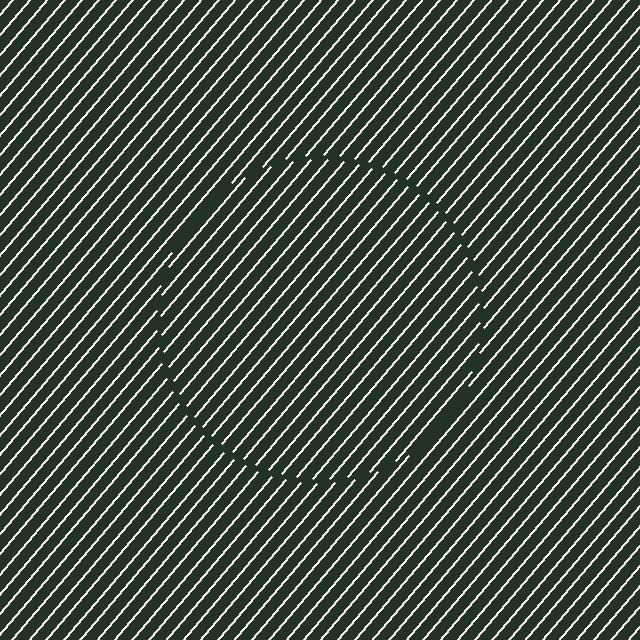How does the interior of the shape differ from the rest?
The interior of the shape contains the same grating, shifted by half a period — the contour is defined by the phase discontinuity where line-ends from the inner and outer gratings abut.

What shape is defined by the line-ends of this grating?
An illusory circle. The interior of the shape contains the same grating, shifted by half a period — the contour is defined by the phase discontinuity where line-ends from the inner and outer gratings abut.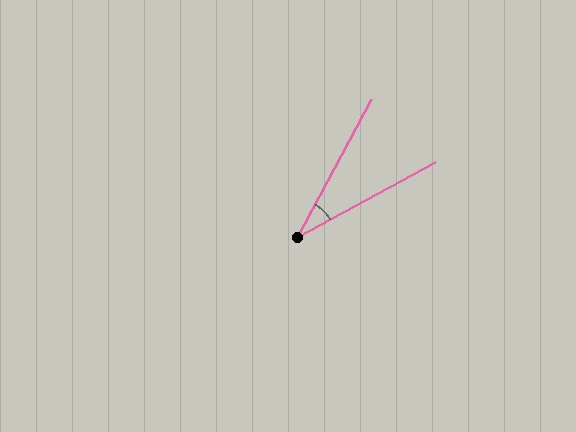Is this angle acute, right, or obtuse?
It is acute.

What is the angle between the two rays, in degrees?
Approximately 33 degrees.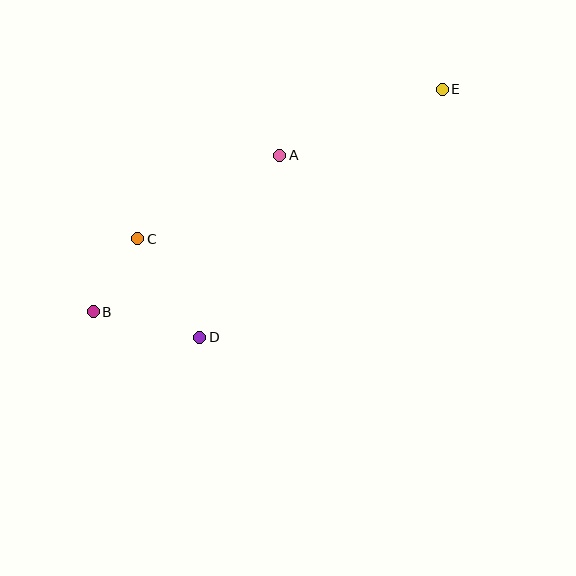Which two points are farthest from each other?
Points B and E are farthest from each other.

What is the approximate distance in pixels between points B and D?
The distance between B and D is approximately 110 pixels.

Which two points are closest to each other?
Points B and C are closest to each other.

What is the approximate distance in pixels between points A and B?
The distance between A and B is approximately 244 pixels.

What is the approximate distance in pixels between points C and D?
The distance between C and D is approximately 116 pixels.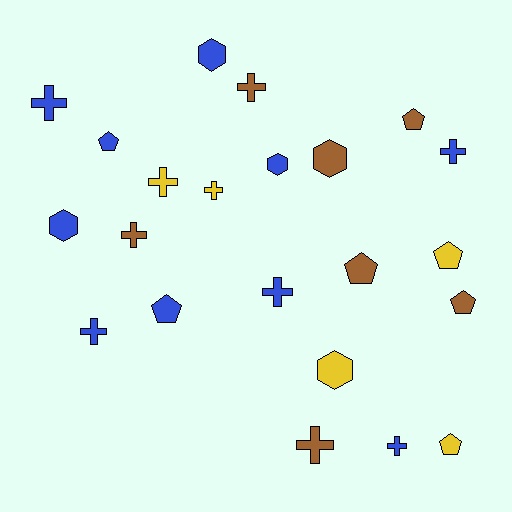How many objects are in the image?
There are 22 objects.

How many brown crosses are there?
There are 3 brown crosses.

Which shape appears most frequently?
Cross, with 10 objects.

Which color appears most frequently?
Blue, with 10 objects.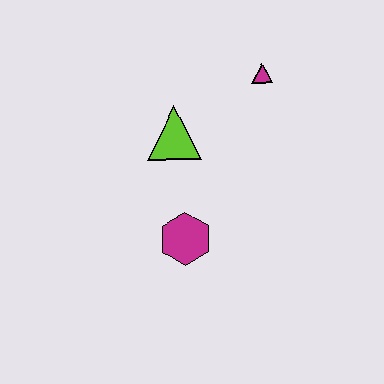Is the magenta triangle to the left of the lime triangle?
No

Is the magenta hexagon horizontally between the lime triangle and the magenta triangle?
Yes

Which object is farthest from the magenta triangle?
The magenta hexagon is farthest from the magenta triangle.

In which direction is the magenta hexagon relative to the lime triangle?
The magenta hexagon is below the lime triangle.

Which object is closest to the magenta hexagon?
The lime triangle is closest to the magenta hexagon.